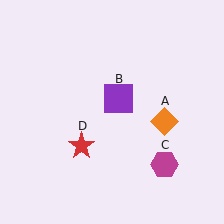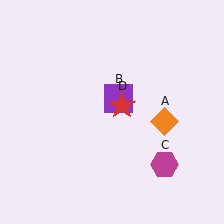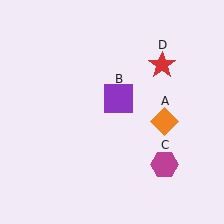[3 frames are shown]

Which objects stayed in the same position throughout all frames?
Orange diamond (object A) and purple square (object B) and magenta hexagon (object C) remained stationary.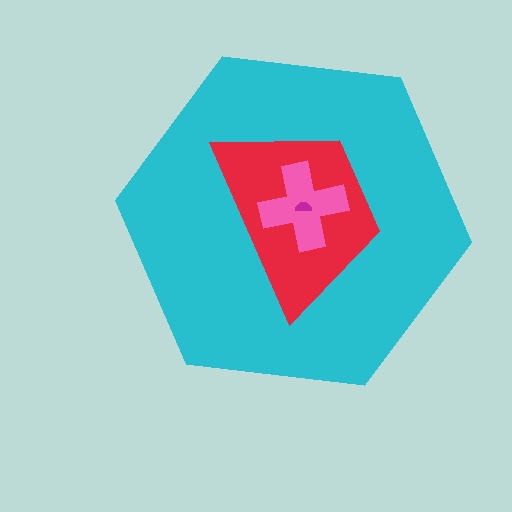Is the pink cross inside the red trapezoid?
Yes.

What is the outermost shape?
The cyan hexagon.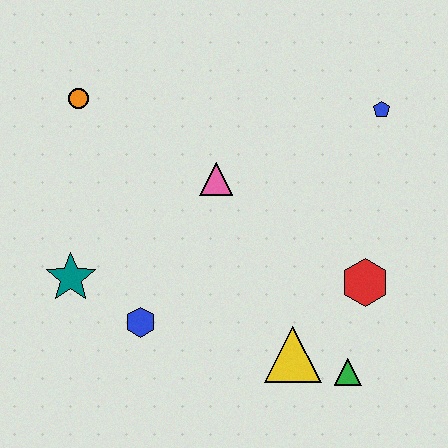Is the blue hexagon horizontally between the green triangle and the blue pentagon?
No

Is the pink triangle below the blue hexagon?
No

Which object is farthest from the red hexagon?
The orange circle is farthest from the red hexagon.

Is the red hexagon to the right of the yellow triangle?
Yes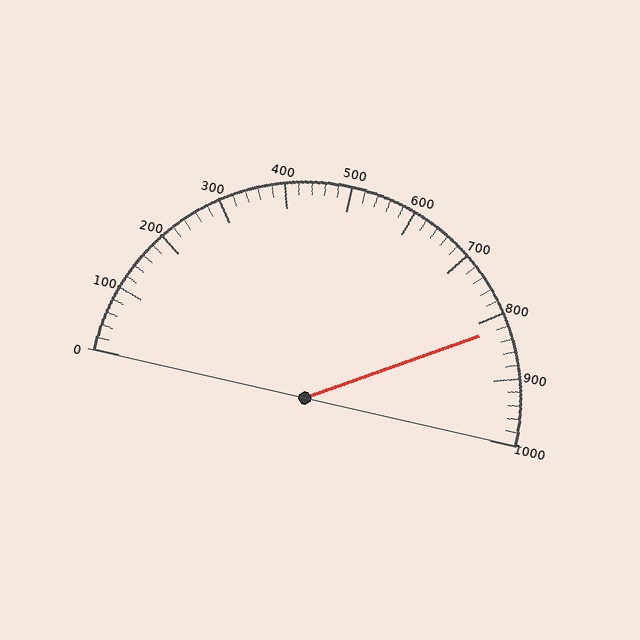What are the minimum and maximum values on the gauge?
The gauge ranges from 0 to 1000.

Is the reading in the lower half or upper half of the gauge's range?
The reading is in the upper half of the range (0 to 1000).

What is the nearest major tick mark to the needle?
The nearest major tick mark is 800.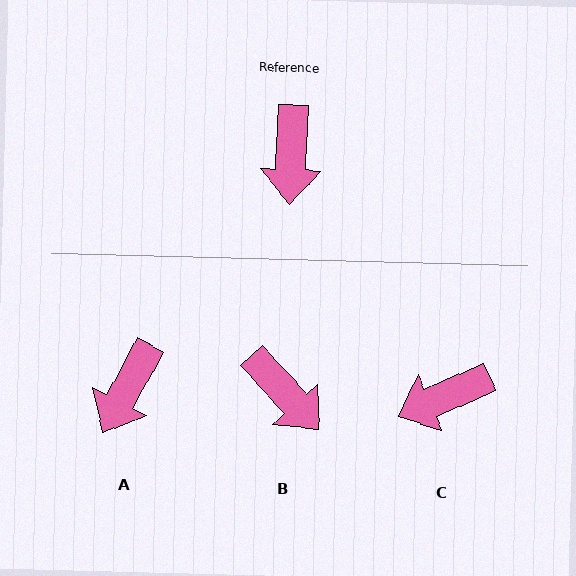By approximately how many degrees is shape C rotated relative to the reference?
Approximately 64 degrees clockwise.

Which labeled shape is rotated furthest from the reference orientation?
C, about 64 degrees away.